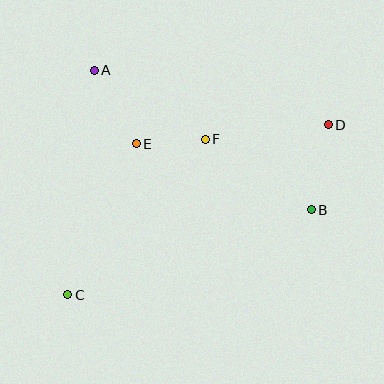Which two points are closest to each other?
Points E and F are closest to each other.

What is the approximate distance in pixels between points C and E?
The distance between C and E is approximately 166 pixels.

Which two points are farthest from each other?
Points C and D are farthest from each other.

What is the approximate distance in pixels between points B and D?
The distance between B and D is approximately 87 pixels.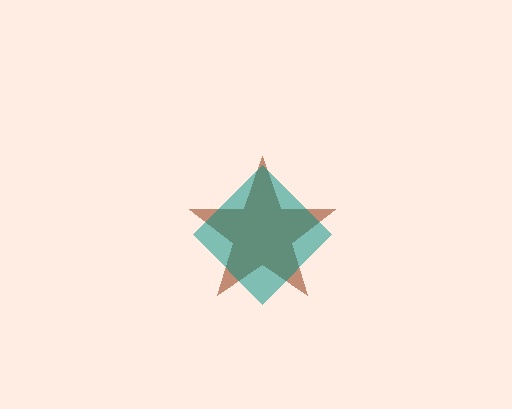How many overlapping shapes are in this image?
There are 2 overlapping shapes in the image.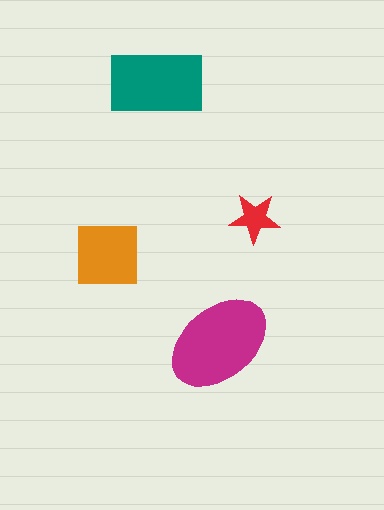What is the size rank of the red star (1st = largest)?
4th.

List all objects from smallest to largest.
The red star, the orange square, the teal rectangle, the magenta ellipse.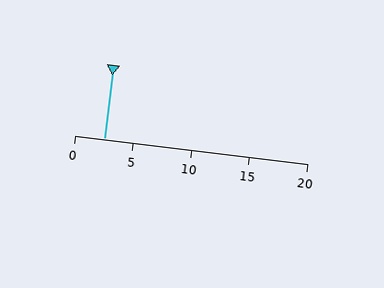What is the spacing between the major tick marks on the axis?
The major ticks are spaced 5 apart.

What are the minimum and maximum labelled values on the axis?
The axis runs from 0 to 20.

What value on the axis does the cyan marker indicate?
The marker indicates approximately 2.5.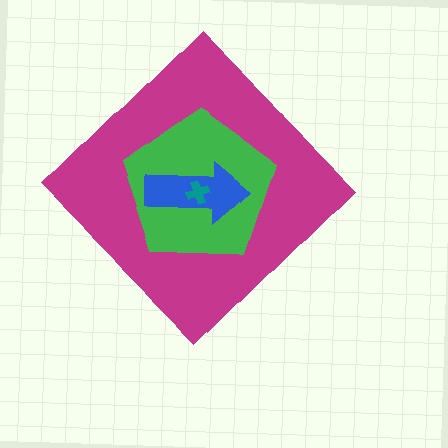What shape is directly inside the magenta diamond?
The green pentagon.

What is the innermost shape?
The teal cross.